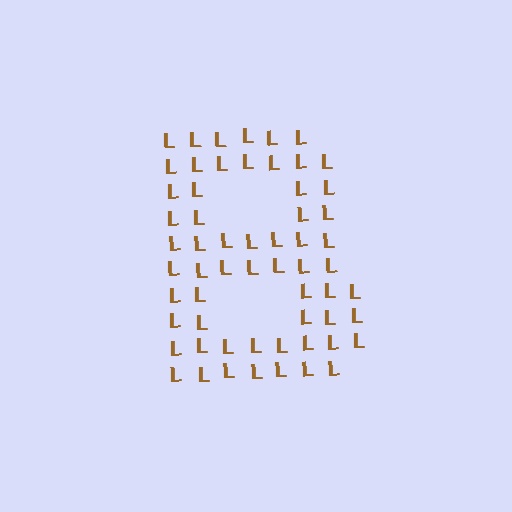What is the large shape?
The large shape is the letter B.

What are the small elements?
The small elements are letter L's.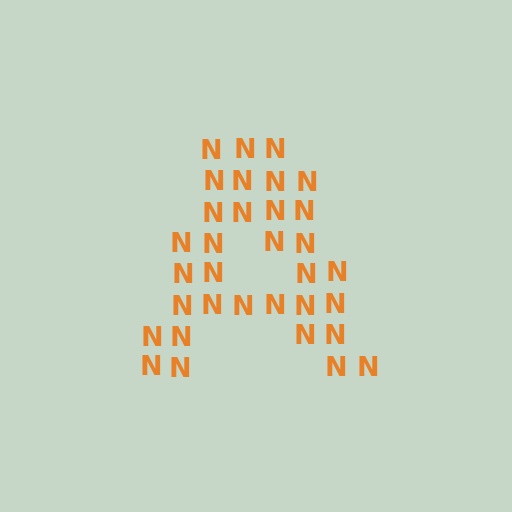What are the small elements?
The small elements are letter N's.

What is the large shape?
The large shape is the letter A.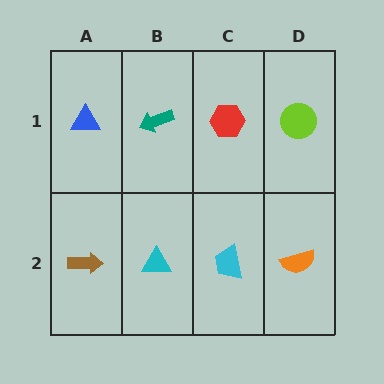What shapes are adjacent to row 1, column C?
A cyan trapezoid (row 2, column C), a teal arrow (row 1, column B), a lime circle (row 1, column D).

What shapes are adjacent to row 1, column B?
A cyan triangle (row 2, column B), a blue triangle (row 1, column A), a red hexagon (row 1, column C).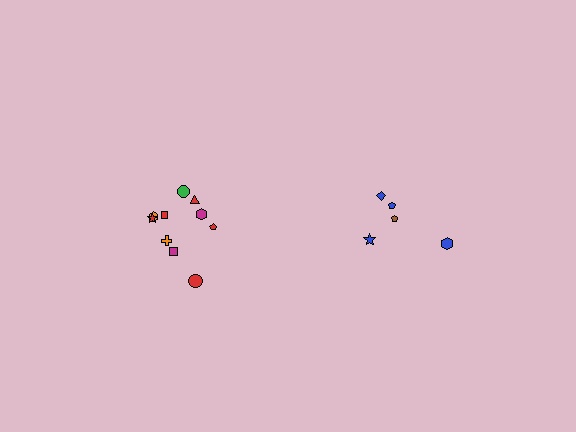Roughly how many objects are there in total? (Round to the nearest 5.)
Roughly 15 objects in total.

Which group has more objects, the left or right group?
The left group.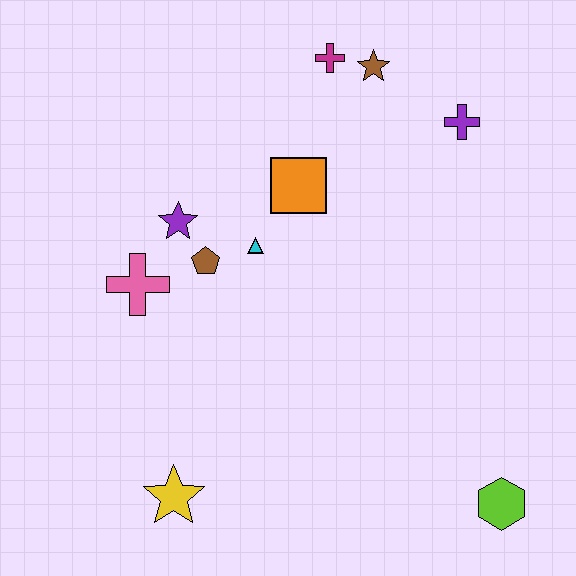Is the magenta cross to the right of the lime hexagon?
No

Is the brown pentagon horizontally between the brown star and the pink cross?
Yes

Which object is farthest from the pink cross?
The lime hexagon is farthest from the pink cross.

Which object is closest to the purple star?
The brown pentagon is closest to the purple star.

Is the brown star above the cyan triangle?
Yes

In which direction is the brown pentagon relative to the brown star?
The brown pentagon is below the brown star.